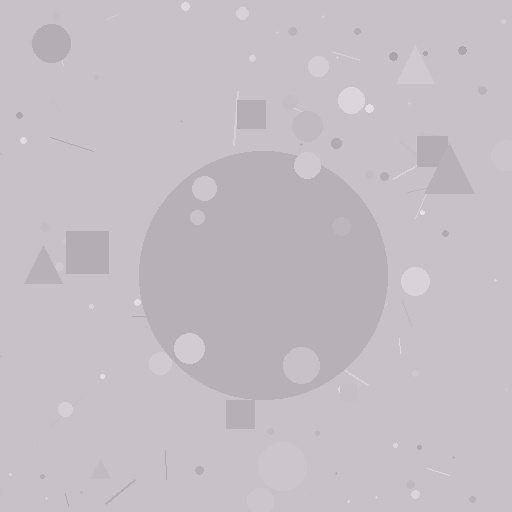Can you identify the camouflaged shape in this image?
The camouflaged shape is a circle.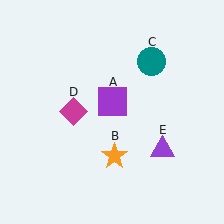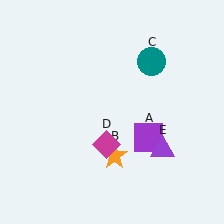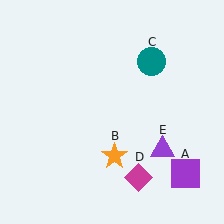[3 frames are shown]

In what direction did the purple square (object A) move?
The purple square (object A) moved down and to the right.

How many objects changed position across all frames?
2 objects changed position: purple square (object A), magenta diamond (object D).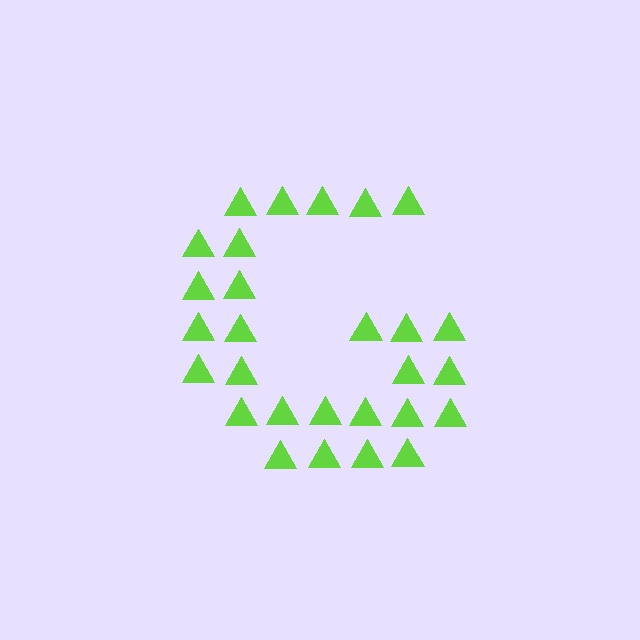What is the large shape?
The large shape is the letter G.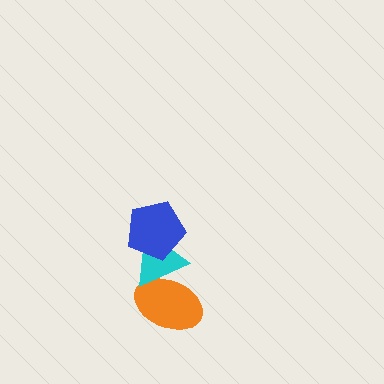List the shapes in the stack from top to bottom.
From top to bottom: the blue pentagon, the cyan triangle, the orange ellipse.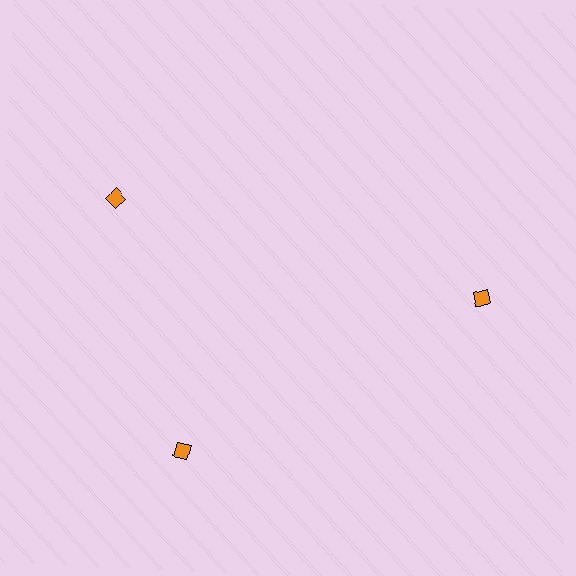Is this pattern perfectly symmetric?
No. The 3 orange diamonds are arranged in a ring, but one element near the 11 o'clock position is rotated out of alignment along the ring, breaking the 3-fold rotational symmetry.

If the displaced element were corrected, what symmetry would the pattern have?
It would have 3-fold rotational symmetry — the pattern would map onto itself every 120 degrees.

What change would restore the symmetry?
The symmetry would be restored by rotating it back into even spacing with its neighbors so that all 3 diamonds sit at equal angles and equal distance from the center.